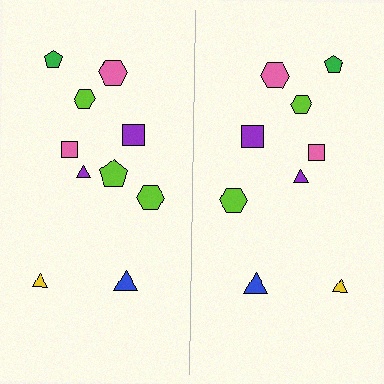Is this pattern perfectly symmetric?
No, the pattern is not perfectly symmetric. A lime pentagon is missing from the right side.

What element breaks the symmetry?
A lime pentagon is missing from the right side.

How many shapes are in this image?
There are 19 shapes in this image.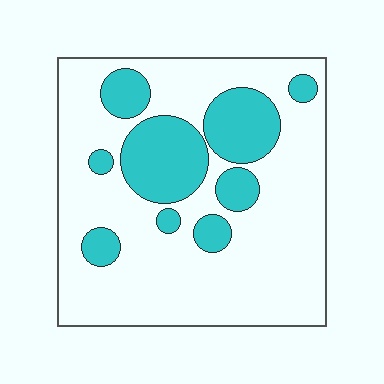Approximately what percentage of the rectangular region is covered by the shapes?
Approximately 25%.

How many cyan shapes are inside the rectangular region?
9.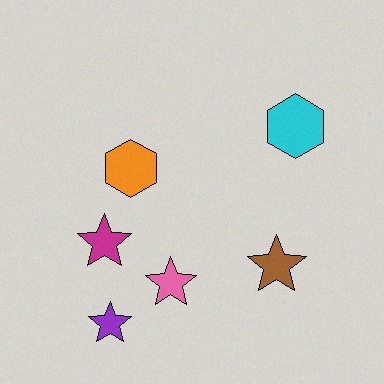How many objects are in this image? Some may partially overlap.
There are 6 objects.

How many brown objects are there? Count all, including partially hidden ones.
There is 1 brown object.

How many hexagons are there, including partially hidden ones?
There are 2 hexagons.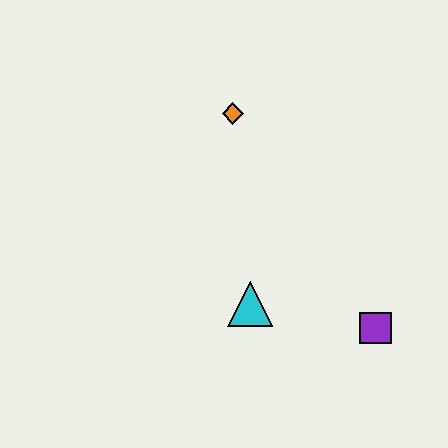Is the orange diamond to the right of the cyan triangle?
No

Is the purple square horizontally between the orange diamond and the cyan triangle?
No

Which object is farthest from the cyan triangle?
The orange diamond is farthest from the cyan triangle.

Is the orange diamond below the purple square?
No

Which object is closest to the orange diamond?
The cyan triangle is closest to the orange diamond.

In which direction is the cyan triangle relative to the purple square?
The cyan triangle is to the left of the purple square.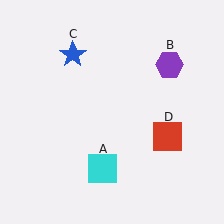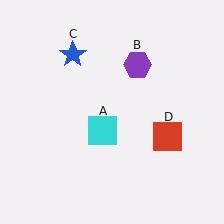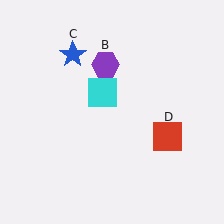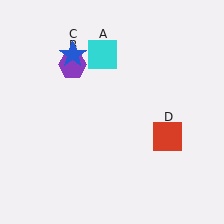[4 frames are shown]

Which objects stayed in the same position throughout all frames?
Blue star (object C) and red square (object D) remained stationary.